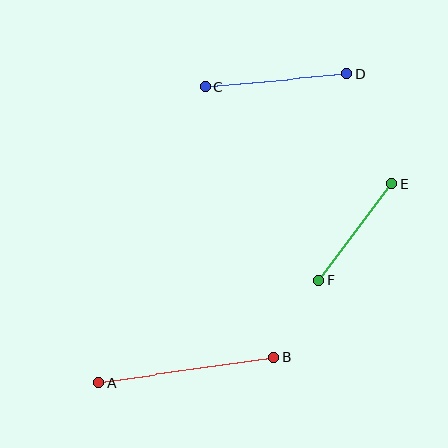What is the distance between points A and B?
The distance is approximately 176 pixels.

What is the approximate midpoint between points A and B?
The midpoint is at approximately (186, 370) pixels.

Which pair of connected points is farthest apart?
Points A and B are farthest apart.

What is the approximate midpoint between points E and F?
The midpoint is at approximately (355, 232) pixels.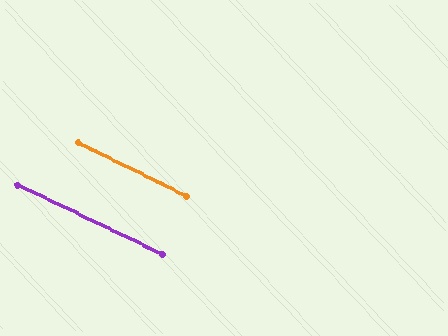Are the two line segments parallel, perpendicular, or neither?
Parallel — their directions differ by only 0.4°.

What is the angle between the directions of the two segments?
Approximately 0 degrees.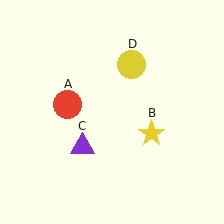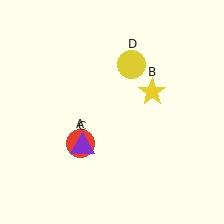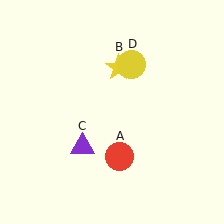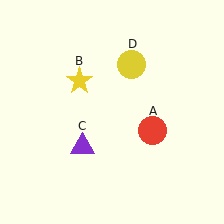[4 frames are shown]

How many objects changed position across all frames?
2 objects changed position: red circle (object A), yellow star (object B).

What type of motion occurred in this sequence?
The red circle (object A), yellow star (object B) rotated counterclockwise around the center of the scene.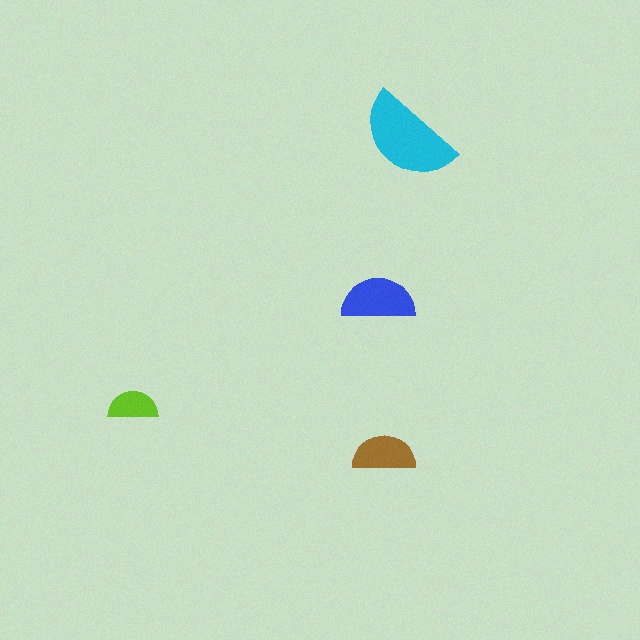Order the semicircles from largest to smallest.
the cyan one, the blue one, the brown one, the lime one.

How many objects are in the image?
There are 4 objects in the image.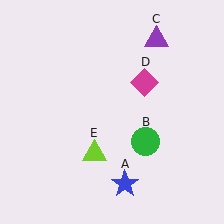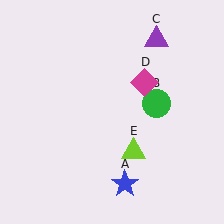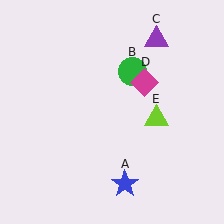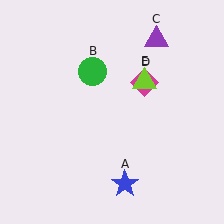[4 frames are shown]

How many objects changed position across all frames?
2 objects changed position: green circle (object B), lime triangle (object E).